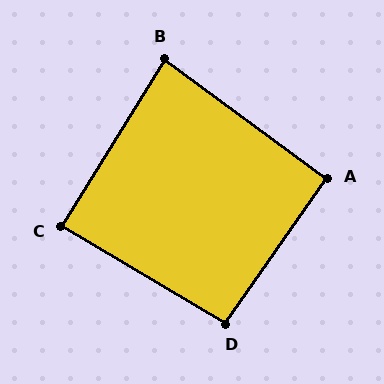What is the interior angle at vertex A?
Approximately 91 degrees (approximately right).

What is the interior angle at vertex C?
Approximately 89 degrees (approximately right).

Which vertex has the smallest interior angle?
B, at approximately 86 degrees.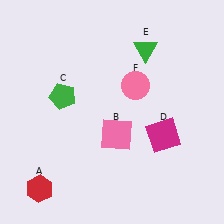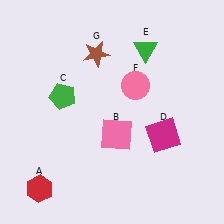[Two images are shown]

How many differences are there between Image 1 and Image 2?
There is 1 difference between the two images.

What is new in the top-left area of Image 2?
A brown star (G) was added in the top-left area of Image 2.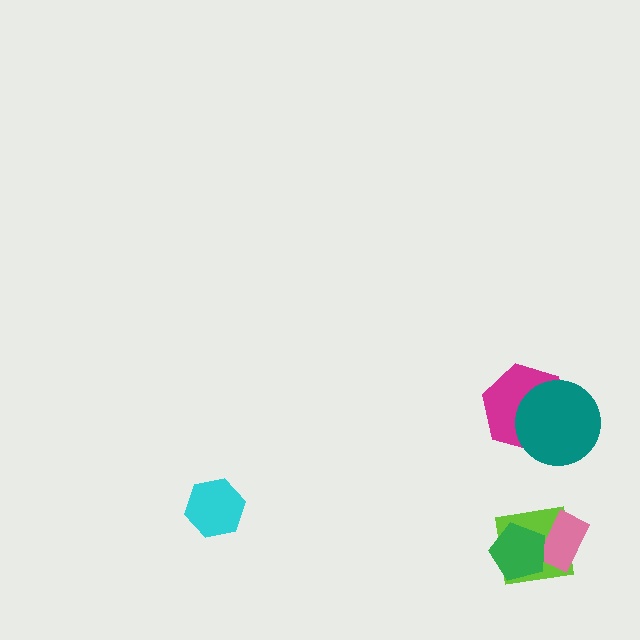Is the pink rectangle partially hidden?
Yes, it is partially covered by another shape.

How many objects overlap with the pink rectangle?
2 objects overlap with the pink rectangle.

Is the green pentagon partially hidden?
No, no other shape covers it.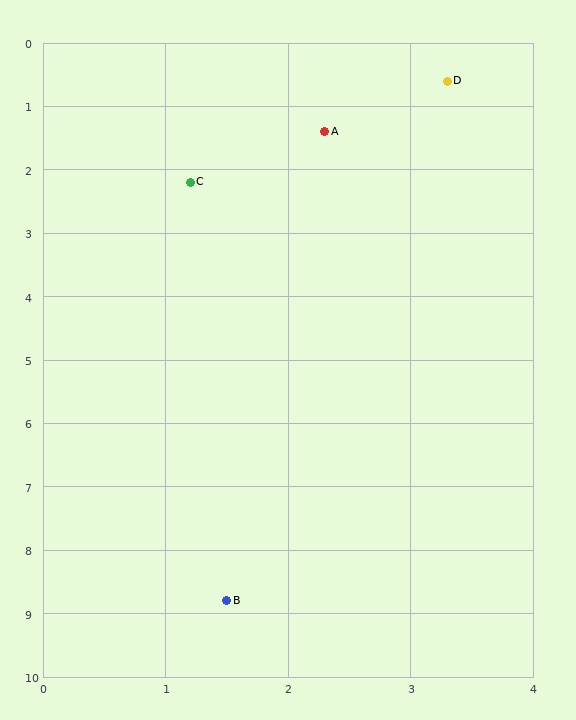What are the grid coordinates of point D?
Point D is at approximately (3.3, 0.6).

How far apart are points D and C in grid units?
Points D and C are about 2.6 grid units apart.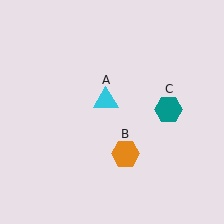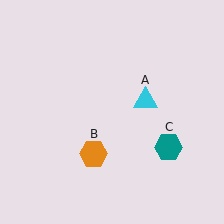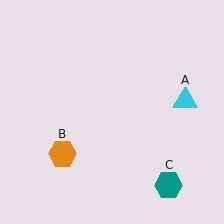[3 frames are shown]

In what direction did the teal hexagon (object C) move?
The teal hexagon (object C) moved down.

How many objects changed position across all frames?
3 objects changed position: cyan triangle (object A), orange hexagon (object B), teal hexagon (object C).